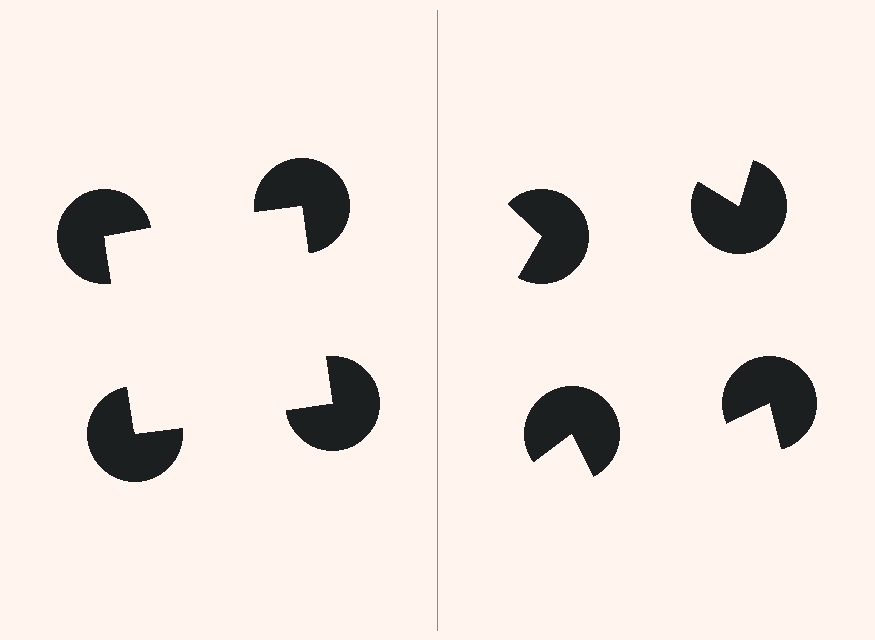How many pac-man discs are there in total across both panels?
8 — 4 on each side.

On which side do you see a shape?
An illusory square appears on the left side. On the right side the wedge cuts are rotated, so no coherent shape forms.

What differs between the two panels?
The pac-man discs are positioned identically on both sides; only the wedge orientations differ. On the left they align to a square; on the right they are misaligned.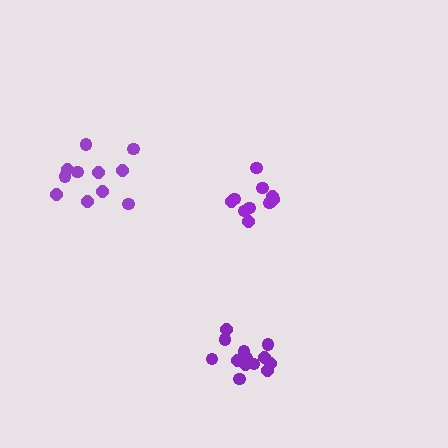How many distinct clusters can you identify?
There are 3 distinct clusters.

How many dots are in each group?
Group 1: 11 dots, Group 2: 10 dots, Group 3: 13 dots (34 total).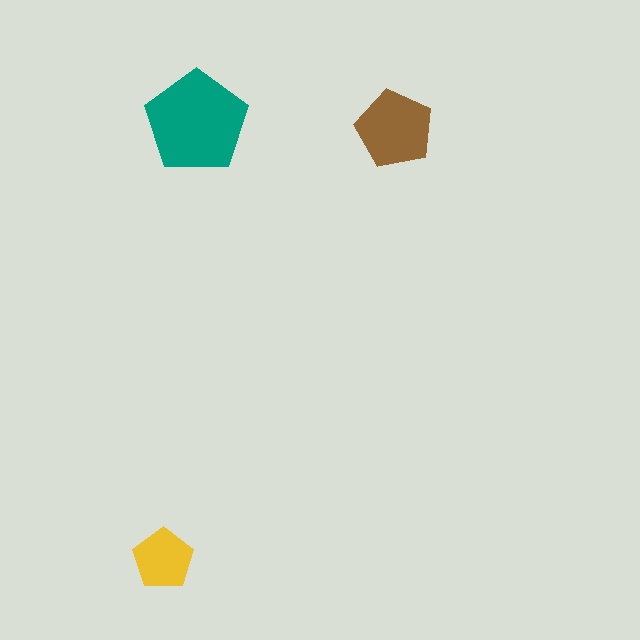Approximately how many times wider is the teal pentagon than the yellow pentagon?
About 1.5 times wider.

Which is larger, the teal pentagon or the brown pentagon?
The teal one.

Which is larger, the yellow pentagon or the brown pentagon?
The brown one.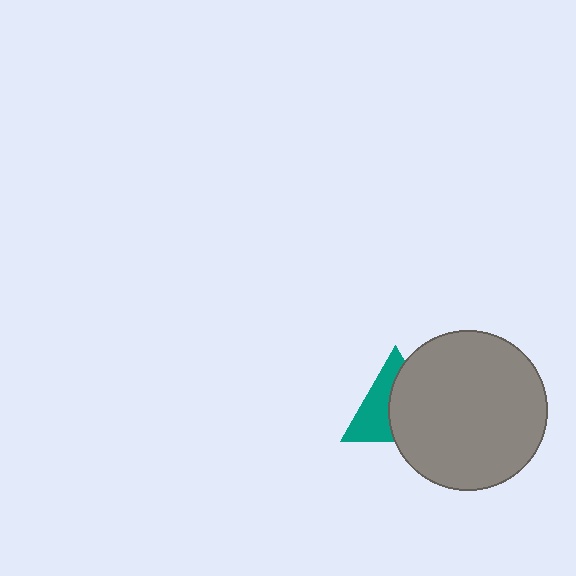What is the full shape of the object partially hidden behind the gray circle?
The partially hidden object is a teal triangle.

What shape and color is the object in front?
The object in front is a gray circle.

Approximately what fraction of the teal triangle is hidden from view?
Roughly 54% of the teal triangle is hidden behind the gray circle.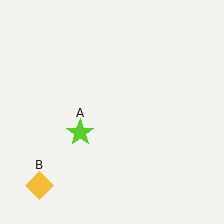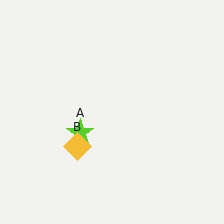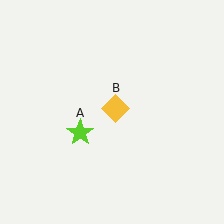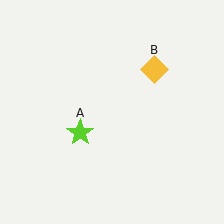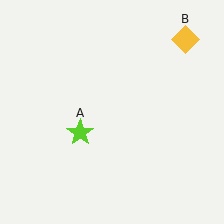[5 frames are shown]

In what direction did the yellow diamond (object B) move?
The yellow diamond (object B) moved up and to the right.